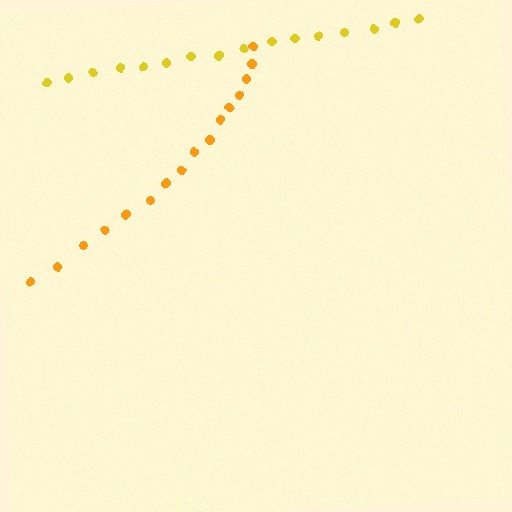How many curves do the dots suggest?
There are 2 distinct paths.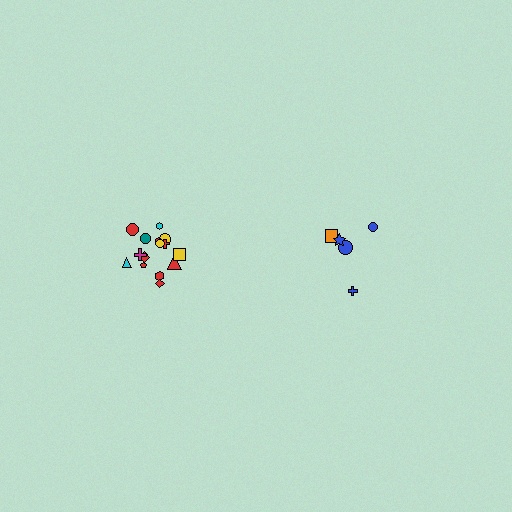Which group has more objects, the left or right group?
The left group.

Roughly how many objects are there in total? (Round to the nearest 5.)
Roughly 20 objects in total.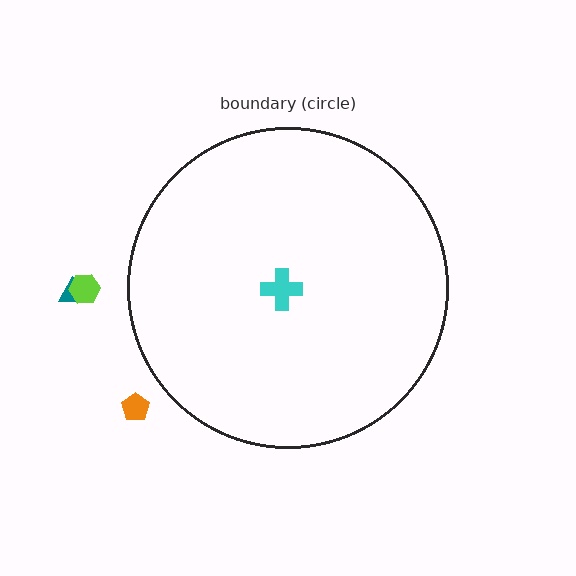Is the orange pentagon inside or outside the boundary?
Outside.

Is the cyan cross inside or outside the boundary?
Inside.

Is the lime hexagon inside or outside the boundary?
Outside.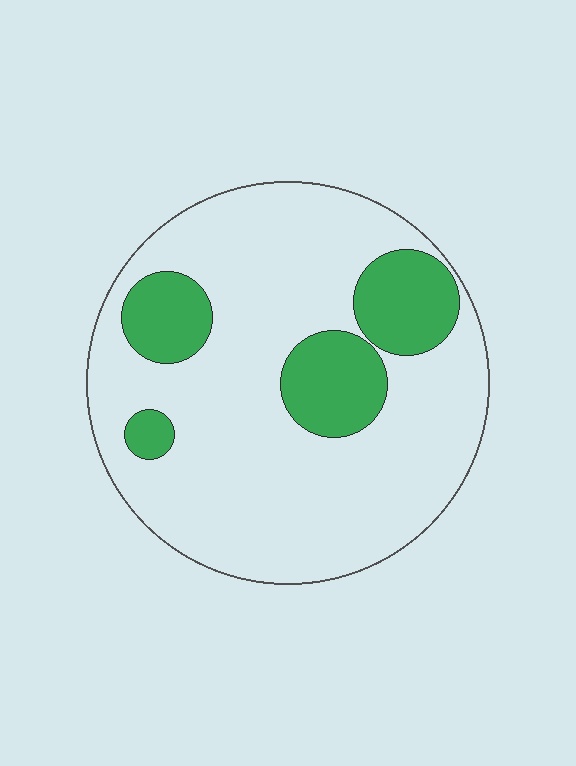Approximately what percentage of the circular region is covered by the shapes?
Approximately 20%.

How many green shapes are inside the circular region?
4.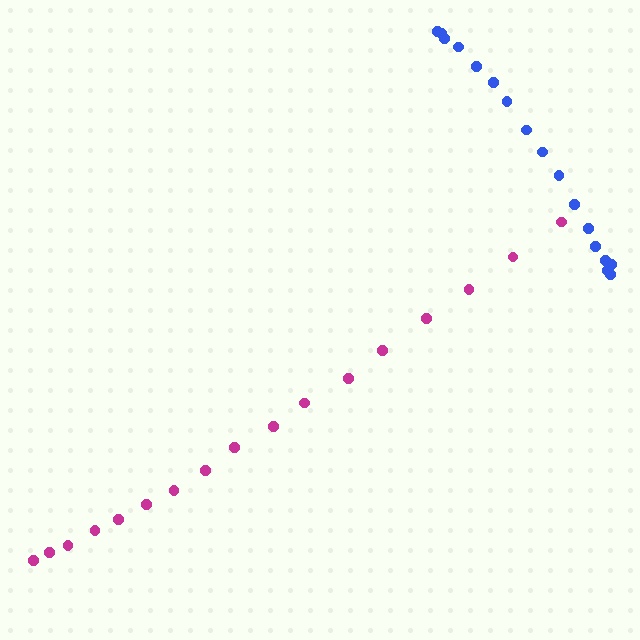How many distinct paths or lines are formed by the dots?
There are 2 distinct paths.